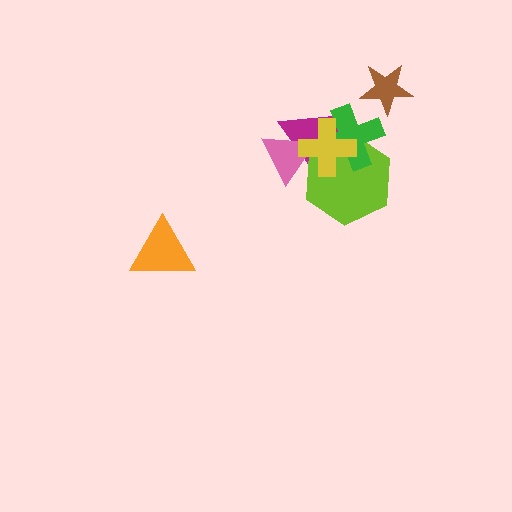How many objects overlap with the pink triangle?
3 objects overlap with the pink triangle.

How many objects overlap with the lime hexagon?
4 objects overlap with the lime hexagon.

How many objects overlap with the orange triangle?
0 objects overlap with the orange triangle.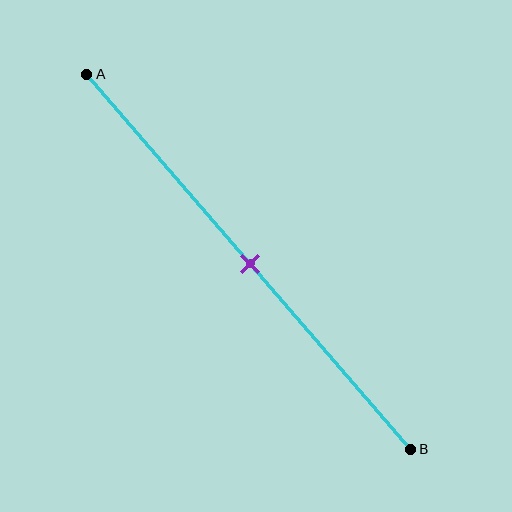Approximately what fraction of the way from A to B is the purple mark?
The purple mark is approximately 50% of the way from A to B.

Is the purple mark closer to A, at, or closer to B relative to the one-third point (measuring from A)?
The purple mark is closer to point B than the one-third point of segment AB.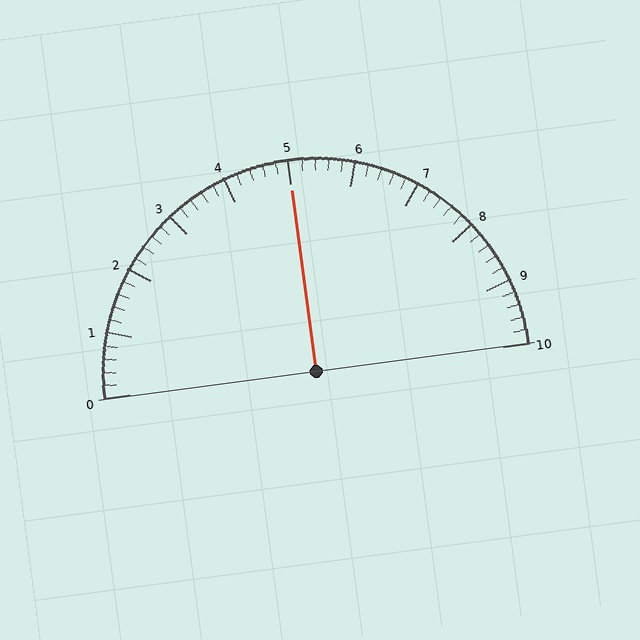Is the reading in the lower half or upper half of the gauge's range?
The reading is in the upper half of the range (0 to 10).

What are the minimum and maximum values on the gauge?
The gauge ranges from 0 to 10.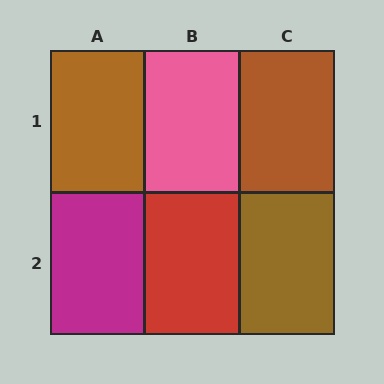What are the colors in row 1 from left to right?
Brown, pink, brown.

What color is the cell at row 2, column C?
Brown.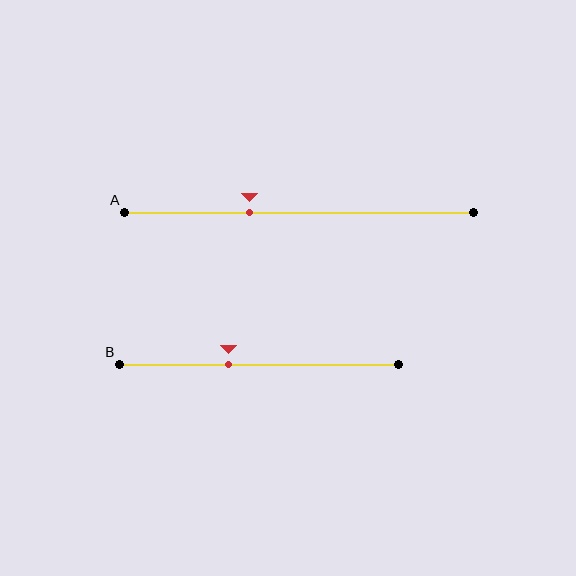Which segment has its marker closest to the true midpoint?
Segment B has its marker closest to the true midpoint.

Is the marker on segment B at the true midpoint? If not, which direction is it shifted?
No, the marker on segment B is shifted to the left by about 11% of the segment length.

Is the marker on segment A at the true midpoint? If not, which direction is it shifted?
No, the marker on segment A is shifted to the left by about 14% of the segment length.